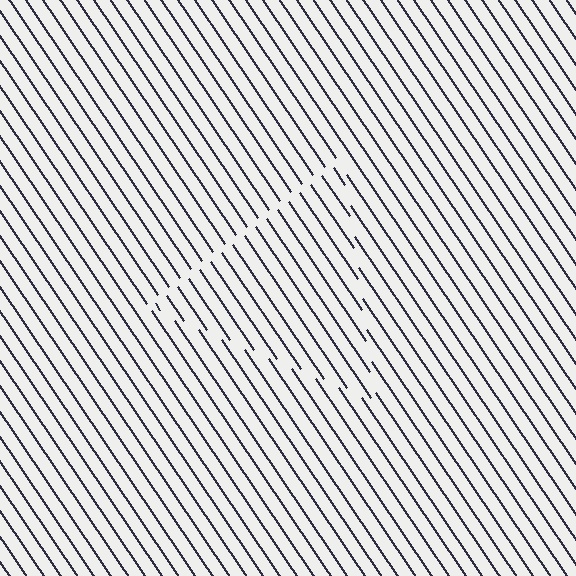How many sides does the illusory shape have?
3 sides — the line-ends trace a triangle.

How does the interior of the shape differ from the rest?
The interior of the shape contains the same grating, shifted by half a period — the contour is defined by the phase discontinuity where line-ends from the inner and outer gratings abut.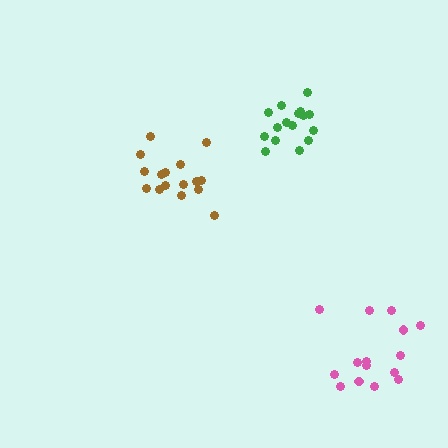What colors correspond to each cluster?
The clusters are colored: brown, pink, green.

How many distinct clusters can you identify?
There are 3 distinct clusters.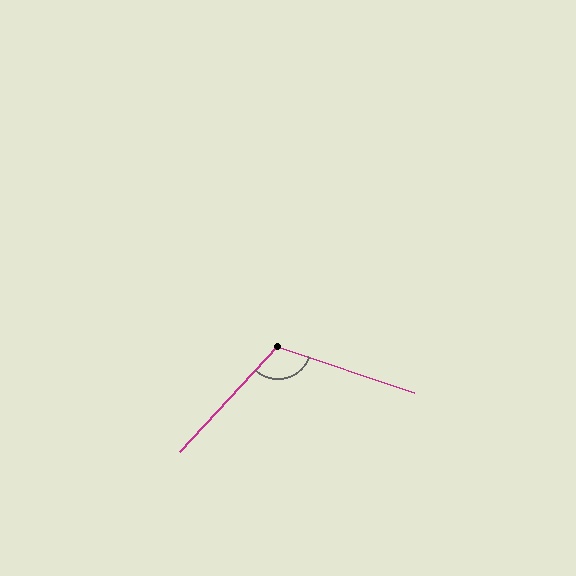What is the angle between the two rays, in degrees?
Approximately 114 degrees.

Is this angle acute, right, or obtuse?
It is obtuse.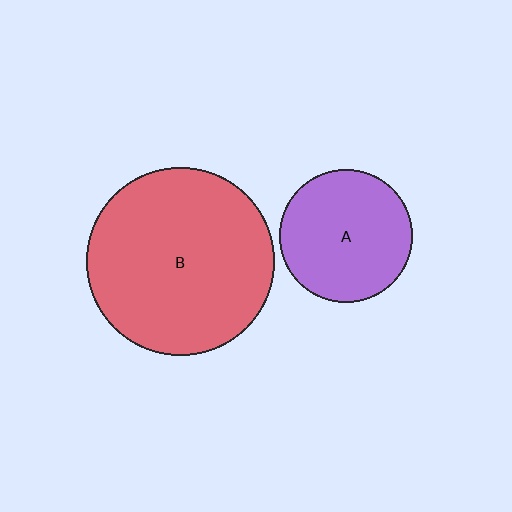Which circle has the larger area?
Circle B (red).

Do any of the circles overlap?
No, none of the circles overlap.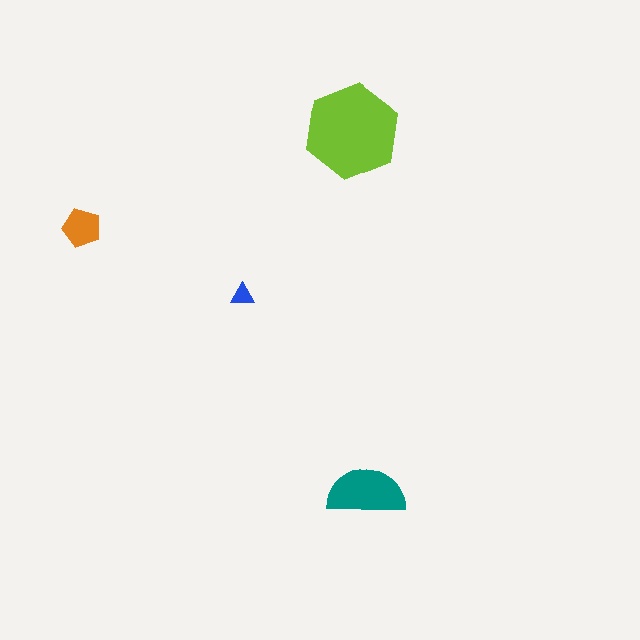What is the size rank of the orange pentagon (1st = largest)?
3rd.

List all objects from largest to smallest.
The lime hexagon, the teal semicircle, the orange pentagon, the blue triangle.